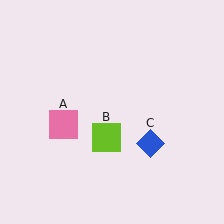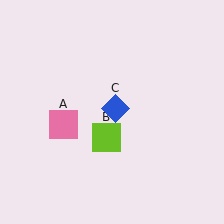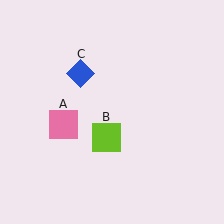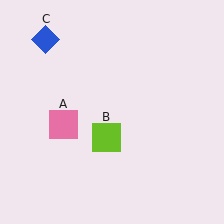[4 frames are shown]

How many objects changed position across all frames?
1 object changed position: blue diamond (object C).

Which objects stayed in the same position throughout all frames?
Pink square (object A) and lime square (object B) remained stationary.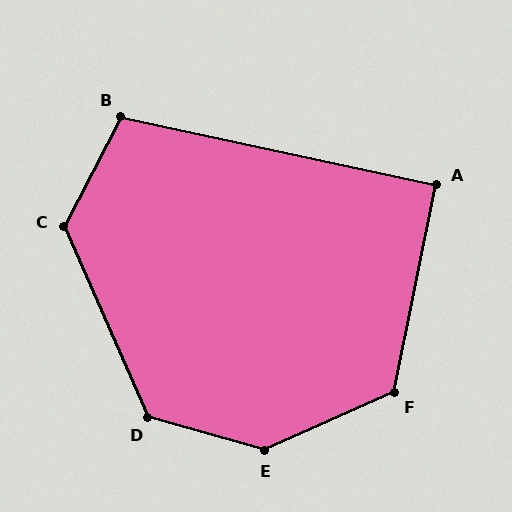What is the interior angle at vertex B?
Approximately 105 degrees (obtuse).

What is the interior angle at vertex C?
Approximately 129 degrees (obtuse).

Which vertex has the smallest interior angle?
A, at approximately 91 degrees.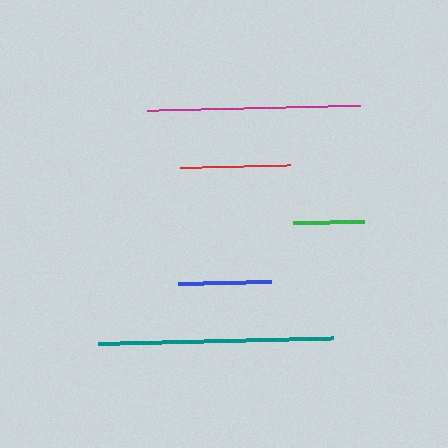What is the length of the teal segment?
The teal segment is approximately 235 pixels long.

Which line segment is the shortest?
The green line is the shortest at approximately 71 pixels.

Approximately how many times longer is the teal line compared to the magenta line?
The teal line is approximately 1.1 times the length of the magenta line.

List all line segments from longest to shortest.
From longest to shortest: teal, magenta, red, blue, green.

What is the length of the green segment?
The green segment is approximately 71 pixels long.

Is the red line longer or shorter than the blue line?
The red line is longer than the blue line.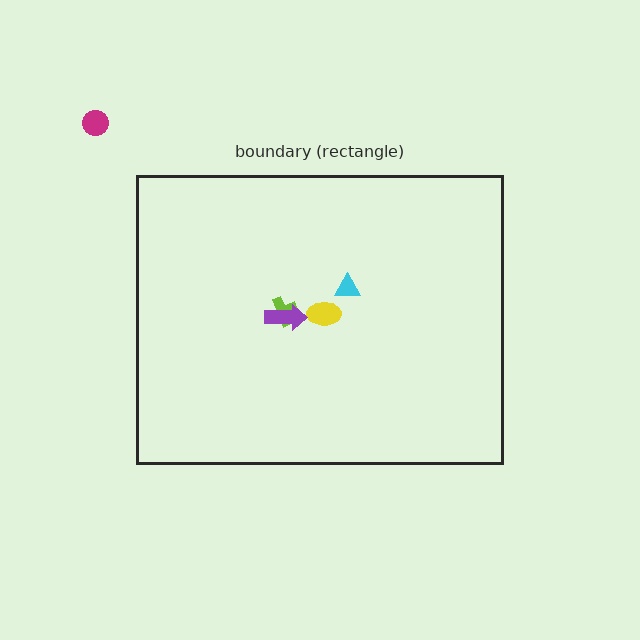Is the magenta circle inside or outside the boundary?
Outside.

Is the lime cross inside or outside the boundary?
Inside.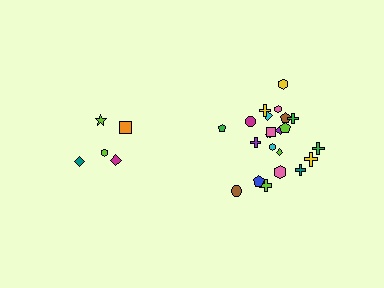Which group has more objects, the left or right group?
The right group.